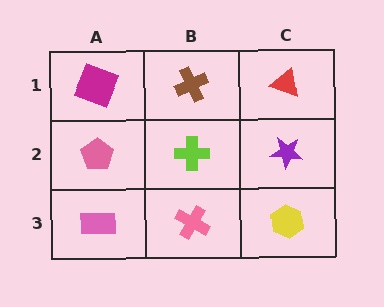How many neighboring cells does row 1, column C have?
2.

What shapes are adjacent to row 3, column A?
A pink pentagon (row 2, column A), a pink cross (row 3, column B).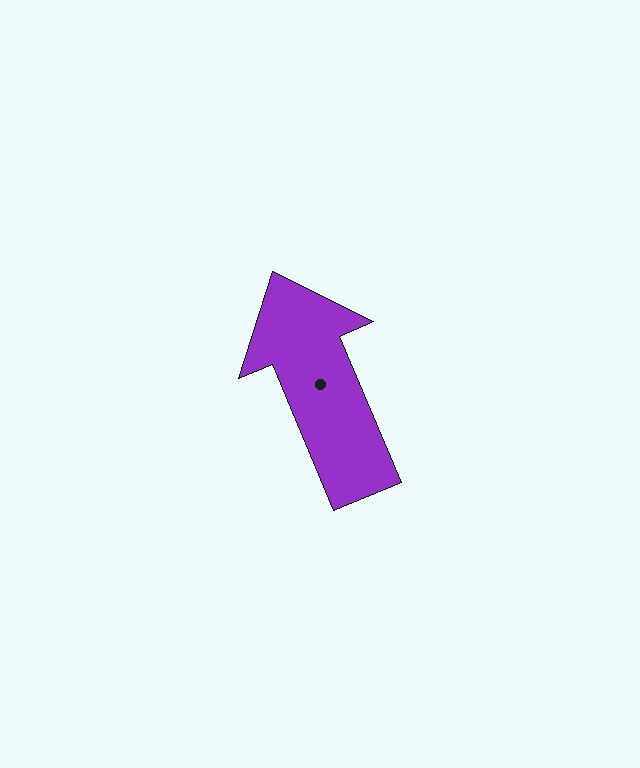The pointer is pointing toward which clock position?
Roughly 11 o'clock.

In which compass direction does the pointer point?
Northwest.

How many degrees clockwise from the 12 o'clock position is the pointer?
Approximately 337 degrees.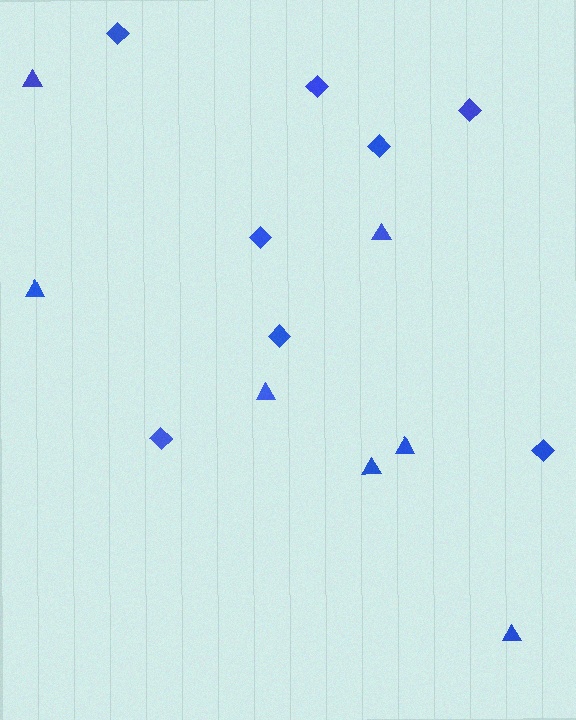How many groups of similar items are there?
There are 2 groups: one group of triangles (7) and one group of diamonds (8).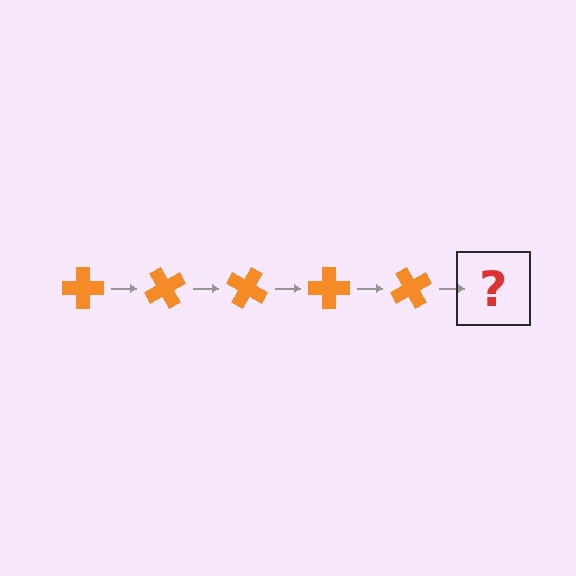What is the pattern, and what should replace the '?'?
The pattern is that the cross rotates 60 degrees each step. The '?' should be an orange cross rotated 300 degrees.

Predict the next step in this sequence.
The next step is an orange cross rotated 300 degrees.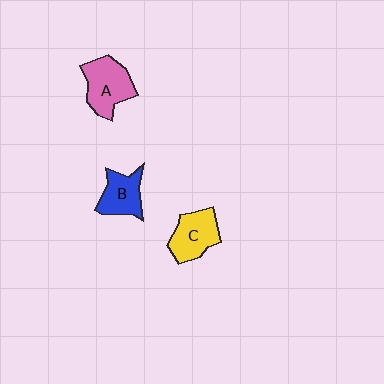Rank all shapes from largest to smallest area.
From largest to smallest: A (pink), C (yellow), B (blue).